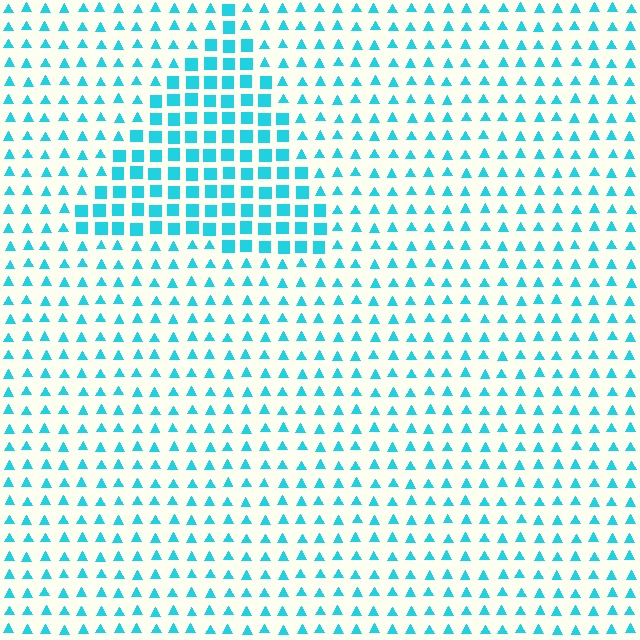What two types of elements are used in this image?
The image uses squares inside the triangle region and triangles outside it.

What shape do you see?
I see a triangle.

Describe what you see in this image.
The image is filled with small cyan elements arranged in a uniform grid. A triangle-shaped region contains squares, while the surrounding area contains triangles. The boundary is defined purely by the change in element shape.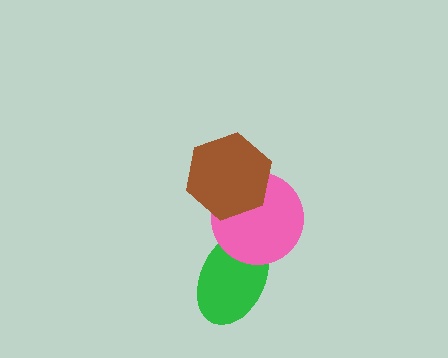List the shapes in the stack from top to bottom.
From top to bottom: the brown hexagon, the pink circle, the green ellipse.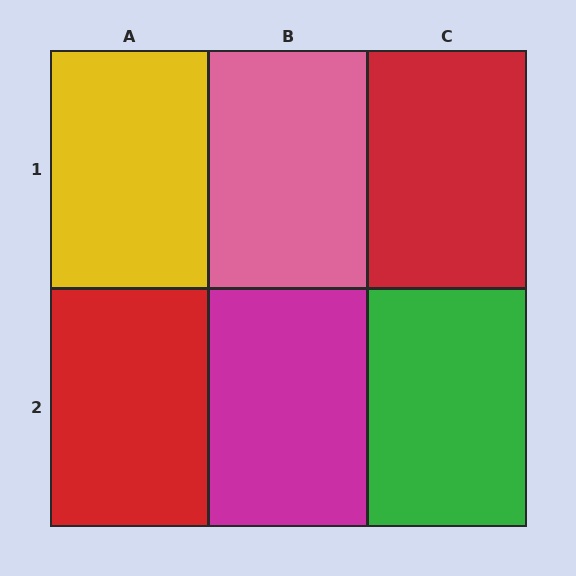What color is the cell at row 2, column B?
Magenta.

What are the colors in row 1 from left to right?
Yellow, pink, red.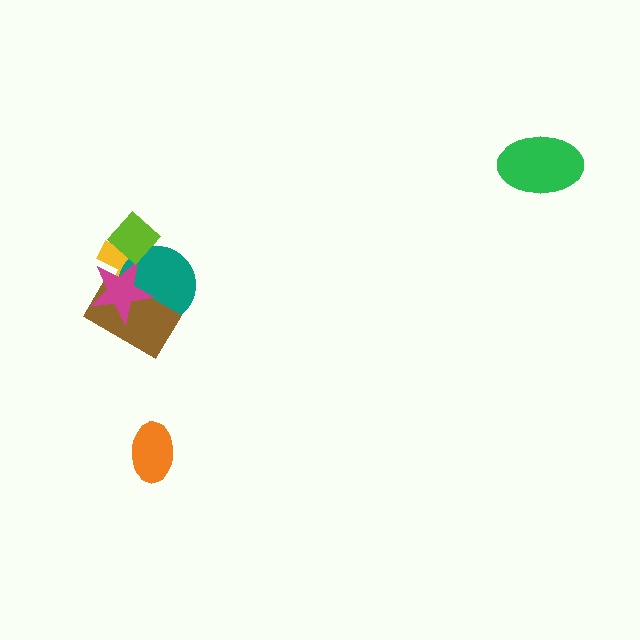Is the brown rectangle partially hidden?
Yes, it is partially covered by another shape.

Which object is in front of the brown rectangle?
The magenta star is in front of the brown rectangle.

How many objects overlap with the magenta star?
3 objects overlap with the magenta star.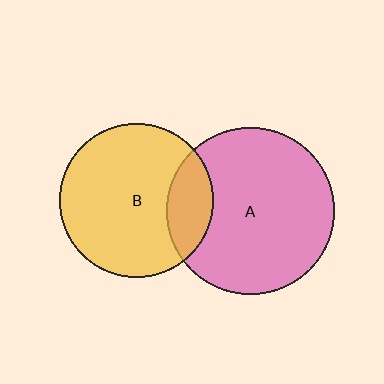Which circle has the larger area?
Circle A (pink).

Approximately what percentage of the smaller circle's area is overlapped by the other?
Approximately 20%.